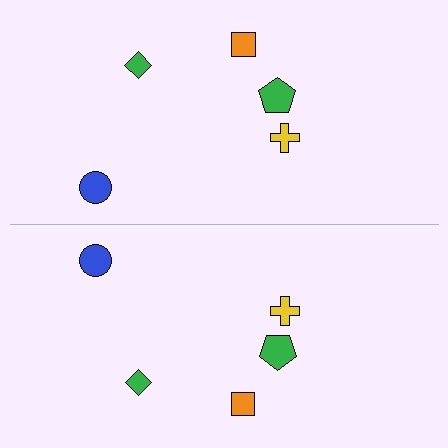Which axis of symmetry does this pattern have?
The pattern has a horizontal axis of symmetry running through the center of the image.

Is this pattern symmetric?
Yes, this pattern has bilateral (reflection) symmetry.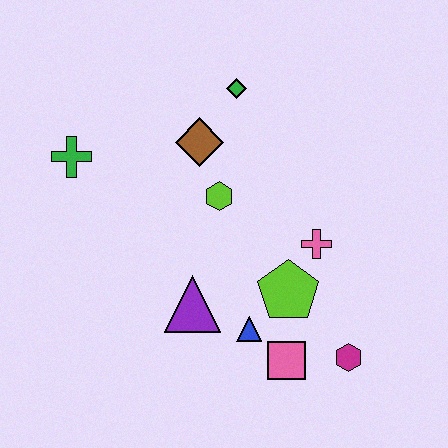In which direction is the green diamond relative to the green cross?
The green diamond is to the right of the green cross.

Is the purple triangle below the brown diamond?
Yes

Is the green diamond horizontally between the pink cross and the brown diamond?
Yes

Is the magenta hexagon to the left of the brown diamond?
No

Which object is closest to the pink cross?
The lime pentagon is closest to the pink cross.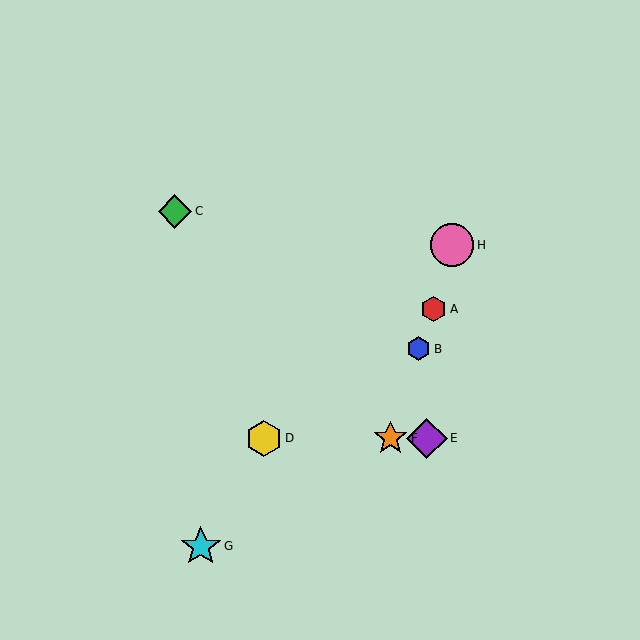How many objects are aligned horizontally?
3 objects (D, E, F) are aligned horizontally.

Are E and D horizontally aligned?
Yes, both are at y≈438.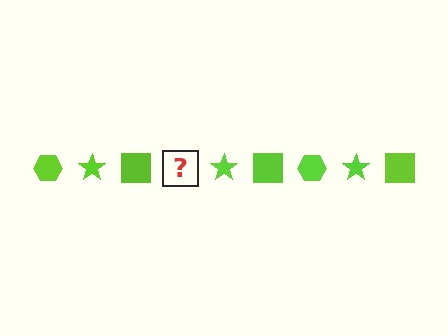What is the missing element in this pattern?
The missing element is a lime hexagon.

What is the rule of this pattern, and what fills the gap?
The rule is that the pattern cycles through hexagon, star, square shapes in lime. The gap should be filled with a lime hexagon.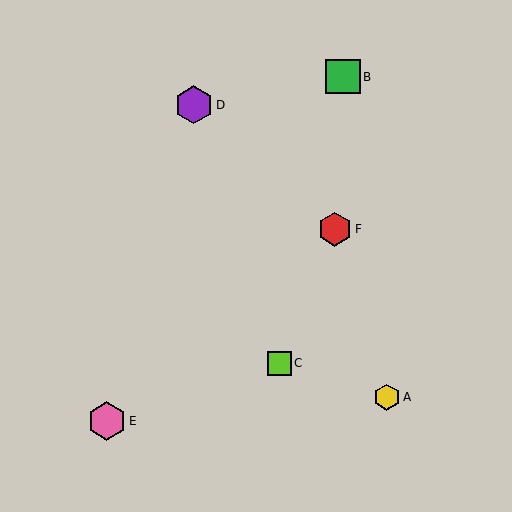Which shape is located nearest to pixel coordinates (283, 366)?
The lime square (labeled C) at (280, 363) is nearest to that location.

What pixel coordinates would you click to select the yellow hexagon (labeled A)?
Click at (387, 397) to select the yellow hexagon A.